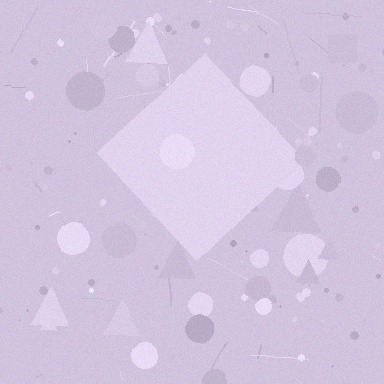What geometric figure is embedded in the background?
A diamond is embedded in the background.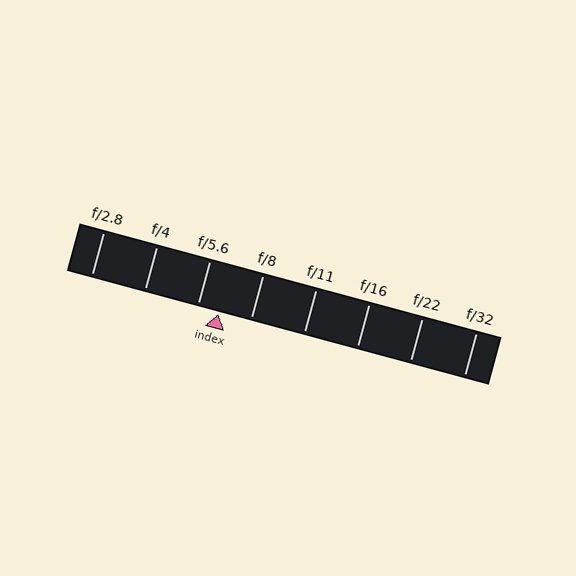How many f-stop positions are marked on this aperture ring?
There are 8 f-stop positions marked.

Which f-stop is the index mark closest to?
The index mark is closest to f/5.6.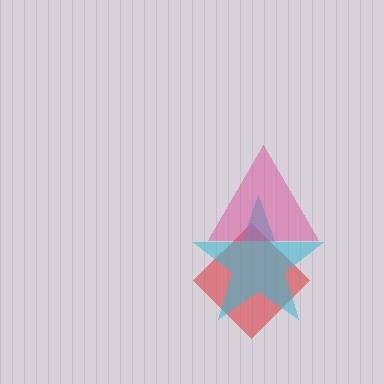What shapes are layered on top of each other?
The layered shapes are: a red diamond, a cyan star, a magenta triangle.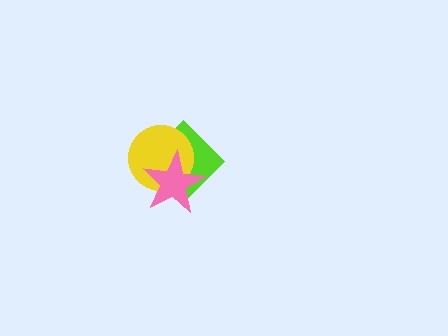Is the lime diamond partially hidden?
Yes, it is partially covered by another shape.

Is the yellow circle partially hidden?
Yes, it is partially covered by another shape.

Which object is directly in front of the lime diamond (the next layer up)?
The yellow circle is directly in front of the lime diamond.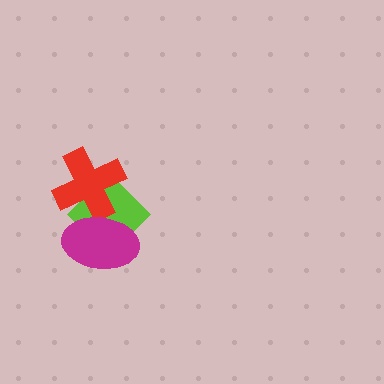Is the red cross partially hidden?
Yes, it is partially covered by another shape.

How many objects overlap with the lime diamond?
2 objects overlap with the lime diamond.